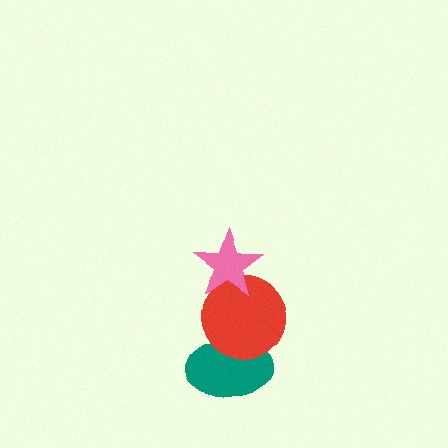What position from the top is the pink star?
The pink star is 1st from the top.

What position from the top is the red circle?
The red circle is 2nd from the top.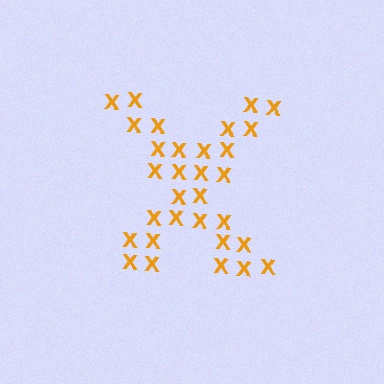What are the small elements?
The small elements are letter X's.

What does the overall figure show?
The overall figure shows the letter X.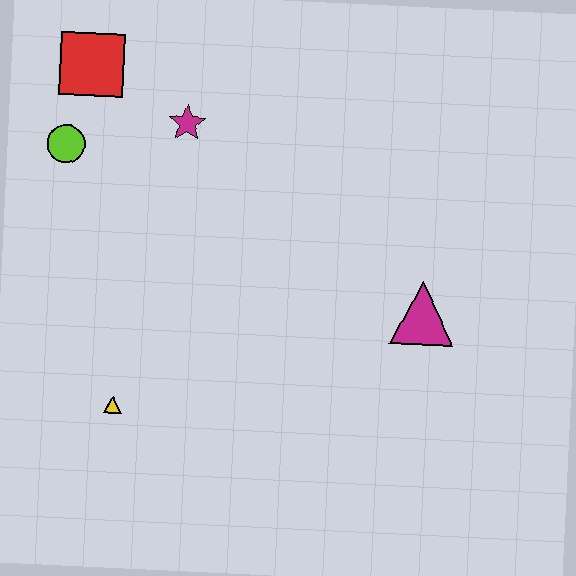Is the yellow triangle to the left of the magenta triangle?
Yes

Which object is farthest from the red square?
The magenta triangle is farthest from the red square.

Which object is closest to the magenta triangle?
The magenta star is closest to the magenta triangle.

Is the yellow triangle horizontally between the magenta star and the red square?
Yes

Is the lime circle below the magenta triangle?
No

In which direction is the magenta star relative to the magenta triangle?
The magenta star is to the left of the magenta triangle.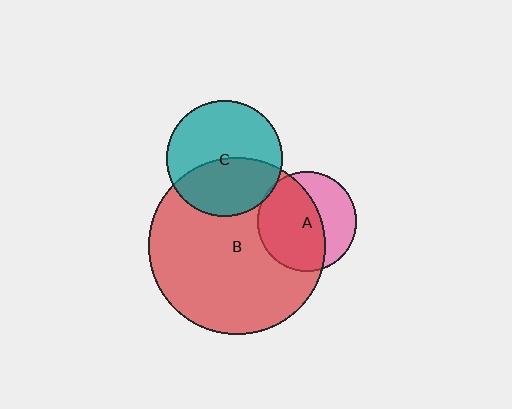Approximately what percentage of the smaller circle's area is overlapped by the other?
Approximately 5%.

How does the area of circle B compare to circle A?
Approximately 3.2 times.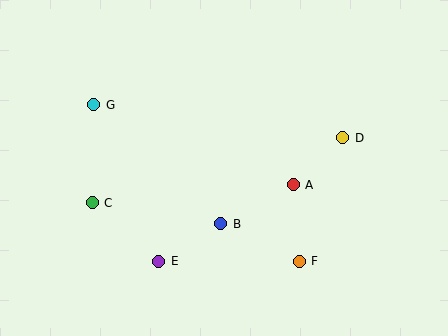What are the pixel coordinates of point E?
Point E is at (159, 261).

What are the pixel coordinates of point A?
Point A is at (293, 185).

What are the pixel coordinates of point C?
Point C is at (92, 203).